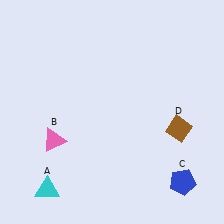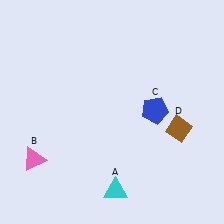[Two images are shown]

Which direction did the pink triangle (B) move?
The pink triangle (B) moved left.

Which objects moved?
The objects that moved are: the cyan triangle (A), the pink triangle (B), the blue pentagon (C).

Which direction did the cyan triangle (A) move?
The cyan triangle (A) moved right.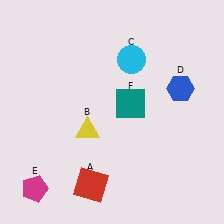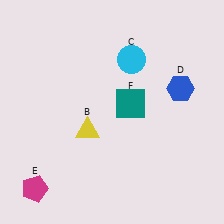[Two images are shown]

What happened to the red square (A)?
The red square (A) was removed in Image 2. It was in the bottom-left area of Image 1.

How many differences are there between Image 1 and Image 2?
There is 1 difference between the two images.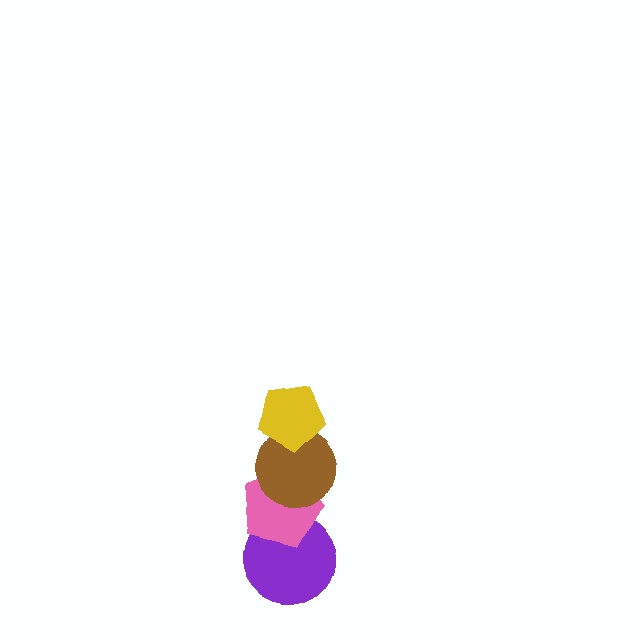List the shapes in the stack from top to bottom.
From top to bottom: the yellow pentagon, the brown circle, the pink pentagon, the purple circle.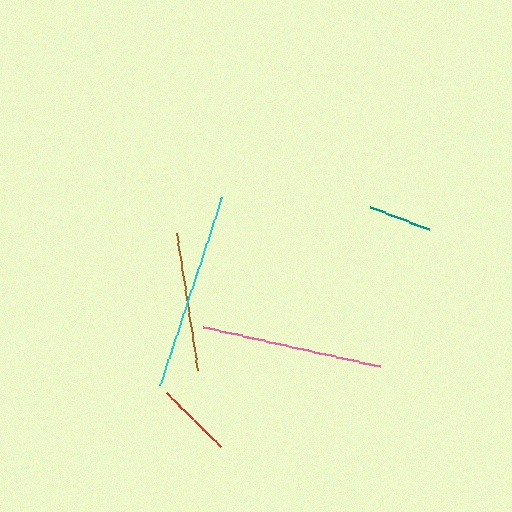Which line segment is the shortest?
The teal line is the shortest at approximately 63 pixels.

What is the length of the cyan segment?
The cyan segment is approximately 198 pixels long.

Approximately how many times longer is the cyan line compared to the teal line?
The cyan line is approximately 3.1 times the length of the teal line.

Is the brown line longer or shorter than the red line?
The brown line is longer than the red line.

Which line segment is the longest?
The cyan line is the longest at approximately 198 pixels.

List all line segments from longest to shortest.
From longest to shortest: cyan, pink, brown, red, teal.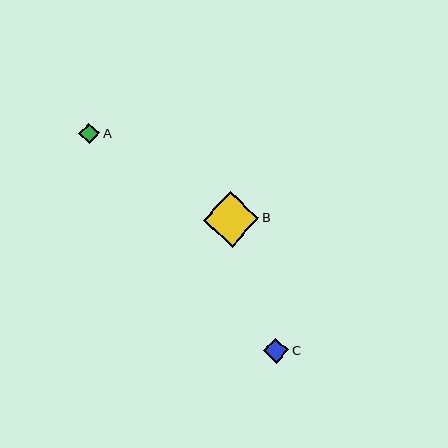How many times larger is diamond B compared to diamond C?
Diamond B is approximately 2.2 times the size of diamond C.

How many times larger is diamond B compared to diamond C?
Diamond B is approximately 2.2 times the size of diamond C.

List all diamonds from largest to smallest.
From largest to smallest: B, C, A.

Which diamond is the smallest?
Diamond A is the smallest with a size of approximately 21 pixels.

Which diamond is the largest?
Diamond B is the largest with a size of approximately 56 pixels.